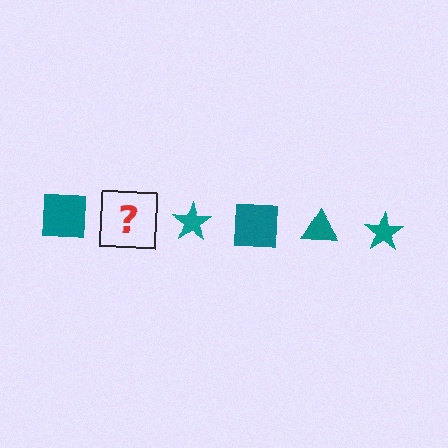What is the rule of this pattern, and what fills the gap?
The rule is that the pattern cycles through square, triangle, star shapes in teal. The gap should be filled with a teal triangle.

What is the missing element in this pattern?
The missing element is a teal triangle.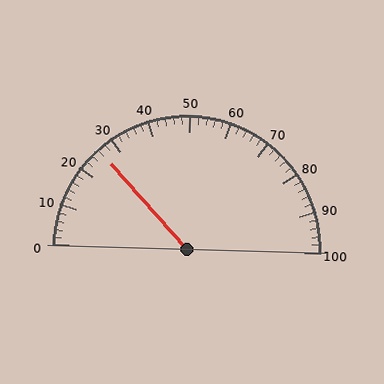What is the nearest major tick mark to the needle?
The nearest major tick mark is 30.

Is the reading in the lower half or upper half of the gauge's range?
The reading is in the lower half of the range (0 to 100).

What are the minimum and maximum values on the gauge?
The gauge ranges from 0 to 100.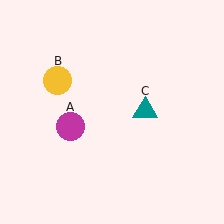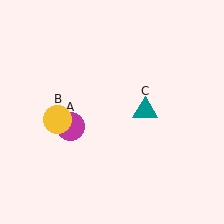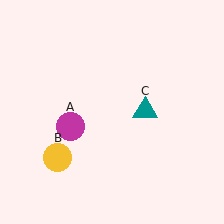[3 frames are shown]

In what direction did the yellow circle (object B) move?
The yellow circle (object B) moved down.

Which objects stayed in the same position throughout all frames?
Magenta circle (object A) and teal triangle (object C) remained stationary.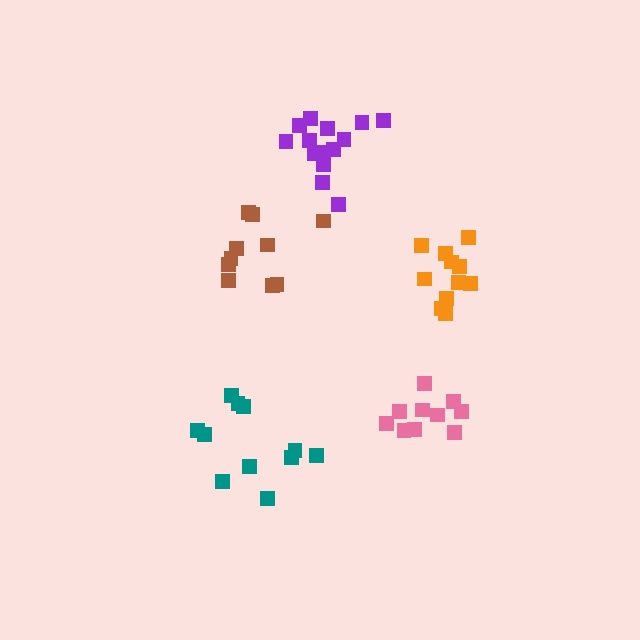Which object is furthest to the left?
The brown cluster is leftmost.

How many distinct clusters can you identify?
There are 5 distinct clusters.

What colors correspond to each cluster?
The clusters are colored: orange, brown, pink, teal, purple.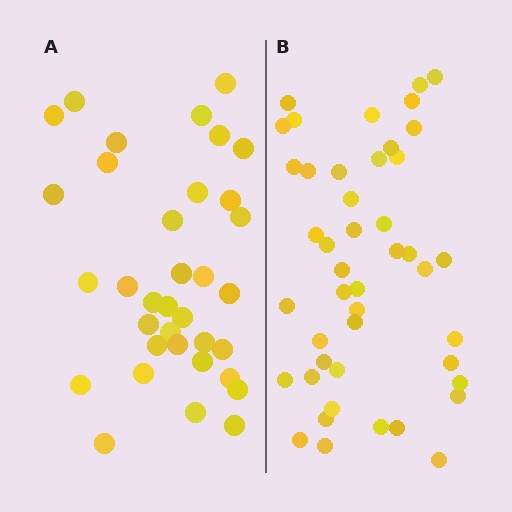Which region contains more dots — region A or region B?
Region B (the right region) has more dots.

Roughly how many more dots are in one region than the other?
Region B has roughly 10 or so more dots than region A.